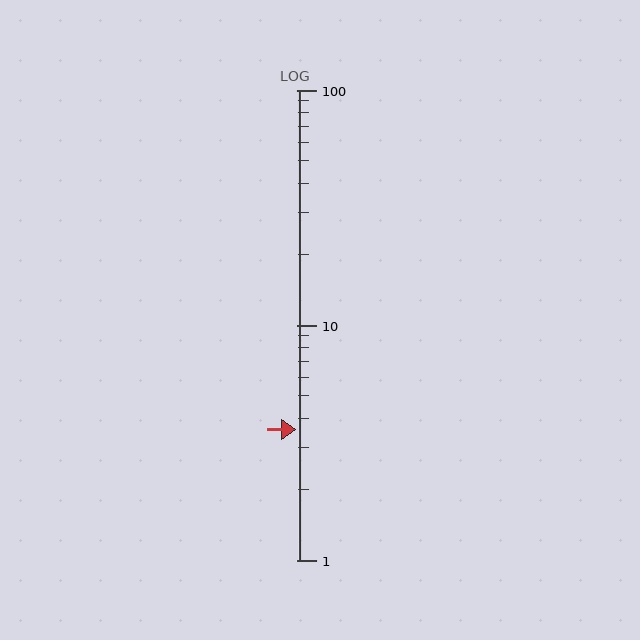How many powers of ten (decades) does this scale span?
The scale spans 2 decades, from 1 to 100.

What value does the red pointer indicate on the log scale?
The pointer indicates approximately 3.6.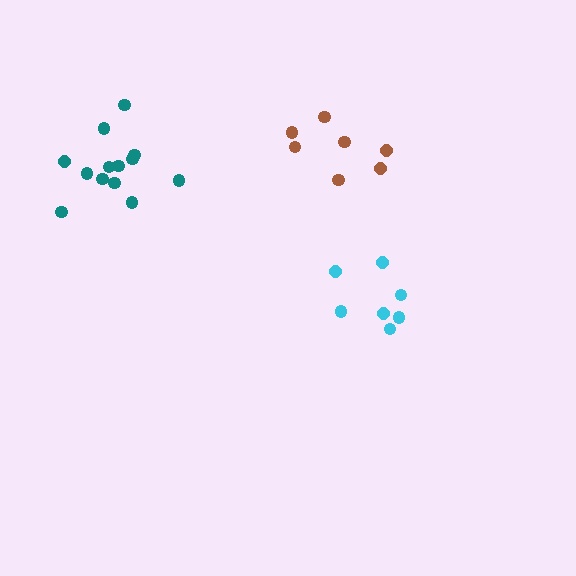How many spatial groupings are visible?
There are 3 spatial groupings.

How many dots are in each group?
Group 1: 7 dots, Group 2: 7 dots, Group 3: 13 dots (27 total).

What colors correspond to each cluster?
The clusters are colored: cyan, brown, teal.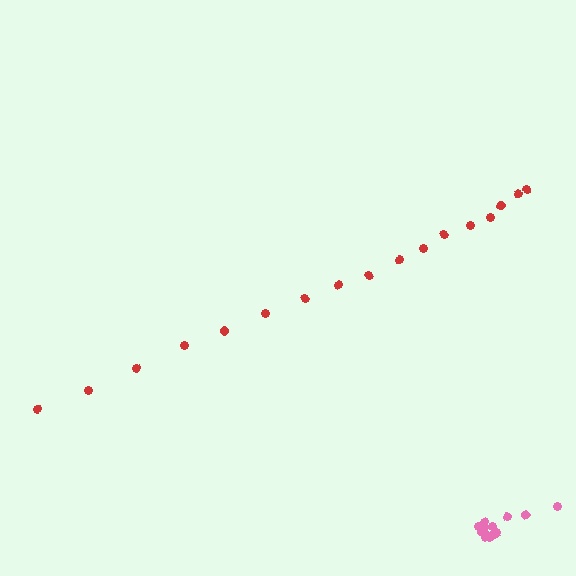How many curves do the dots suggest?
There are 2 distinct paths.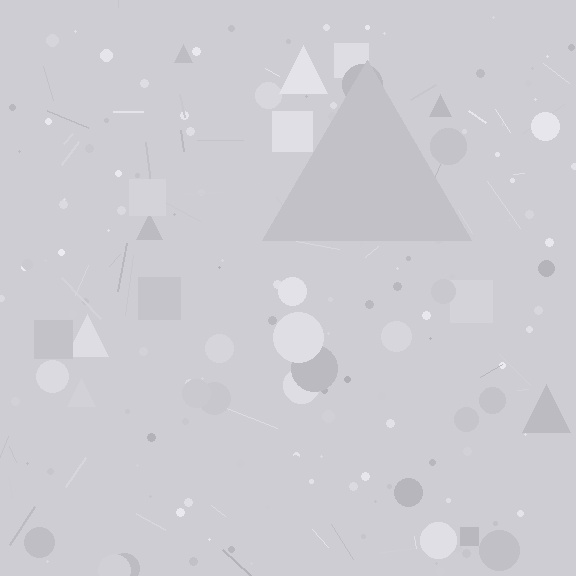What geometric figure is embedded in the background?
A triangle is embedded in the background.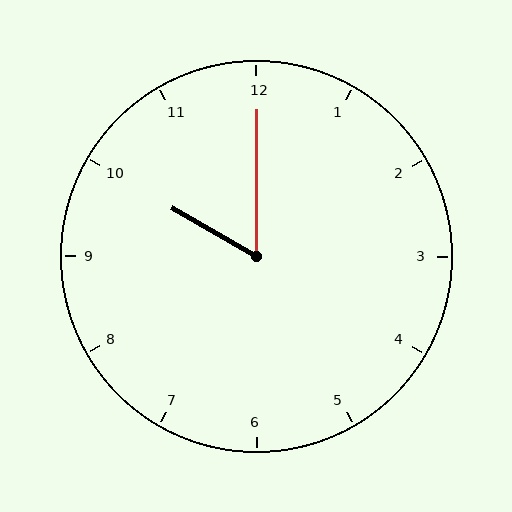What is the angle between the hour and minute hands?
Approximately 60 degrees.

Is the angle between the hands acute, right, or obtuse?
It is acute.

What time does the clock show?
10:00.